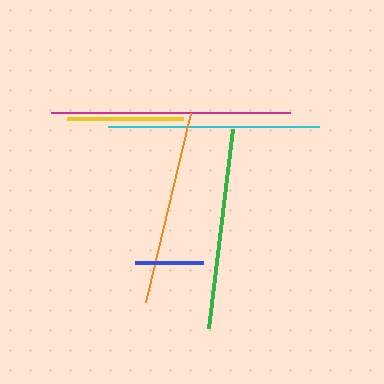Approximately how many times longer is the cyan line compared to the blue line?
The cyan line is approximately 3.1 times the length of the blue line.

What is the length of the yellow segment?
The yellow segment is approximately 116 pixels long.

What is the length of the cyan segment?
The cyan segment is approximately 211 pixels long.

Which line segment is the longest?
The magenta line is the longest at approximately 239 pixels.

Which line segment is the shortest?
The blue line is the shortest at approximately 68 pixels.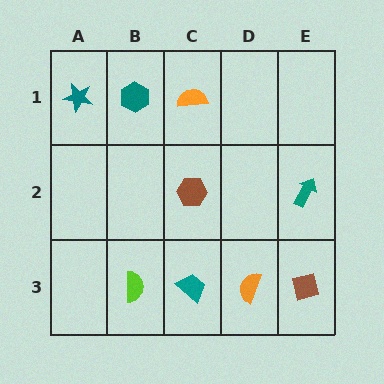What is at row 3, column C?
A teal trapezoid.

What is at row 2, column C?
A brown hexagon.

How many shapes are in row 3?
4 shapes.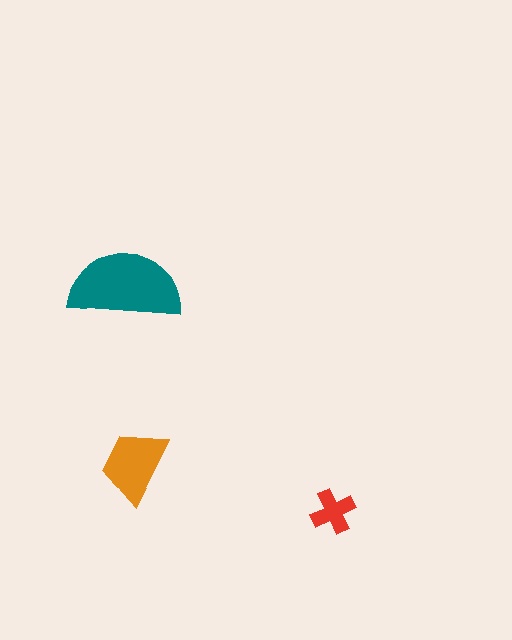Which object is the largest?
The teal semicircle.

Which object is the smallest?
The red cross.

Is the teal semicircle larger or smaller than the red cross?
Larger.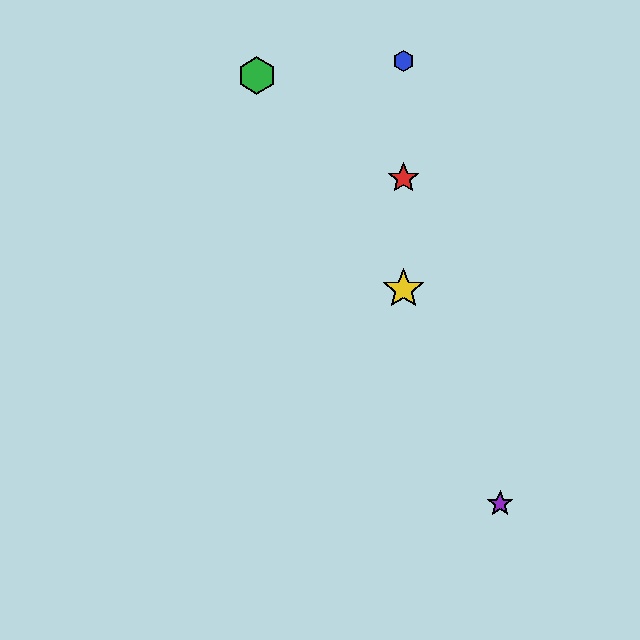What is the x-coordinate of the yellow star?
The yellow star is at x≈403.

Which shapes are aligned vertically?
The red star, the blue hexagon, the yellow star are aligned vertically.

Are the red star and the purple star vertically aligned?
No, the red star is at x≈403 and the purple star is at x≈500.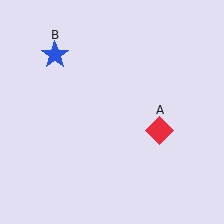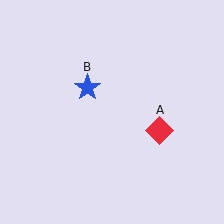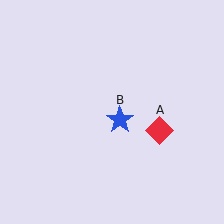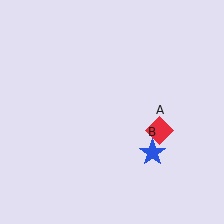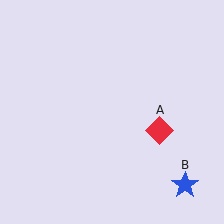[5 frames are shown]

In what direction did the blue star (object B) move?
The blue star (object B) moved down and to the right.